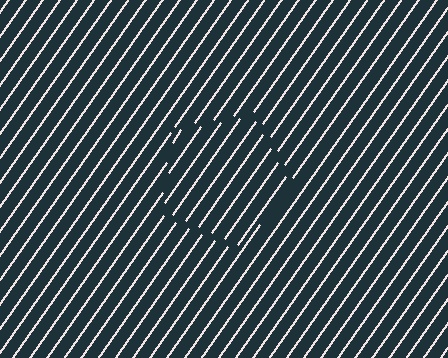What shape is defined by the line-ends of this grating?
An illusory pentagon. The interior of the shape contains the same grating, shifted by half a period — the contour is defined by the phase discontinuity where line-ends from the inner and outer gratings abut.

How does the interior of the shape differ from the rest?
The interior of the shape contains the same grating, shifted by half a period — the contour is defined by the phase discontinuity where line-ends from the inner and outer gratings abut.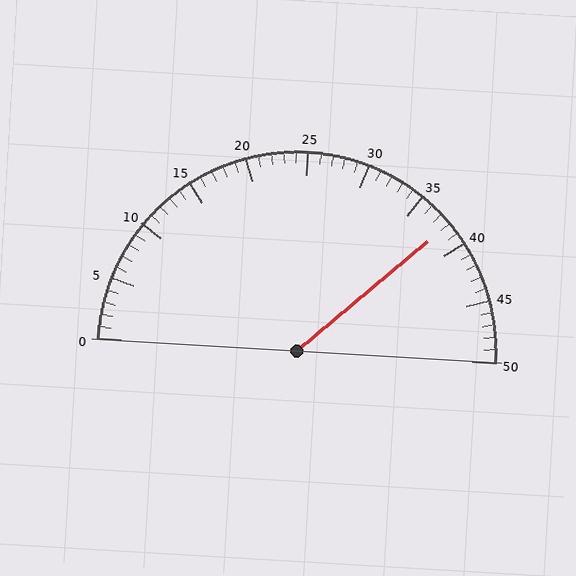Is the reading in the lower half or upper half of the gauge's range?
The reading is in the upper half of the range (0 to 50).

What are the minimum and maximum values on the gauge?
The gauge ranges from 0 to 50.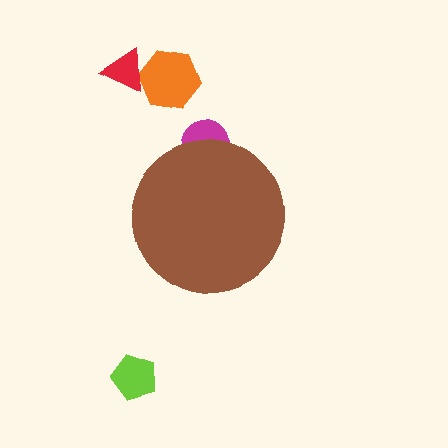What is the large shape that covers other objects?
A brown circle.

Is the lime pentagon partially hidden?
No, the lime pentagon is fully visible.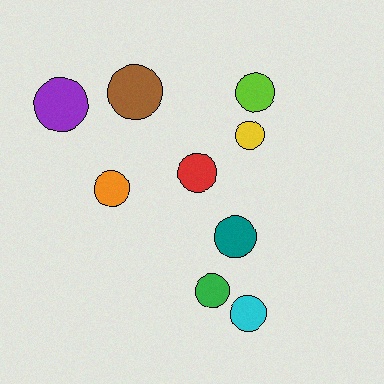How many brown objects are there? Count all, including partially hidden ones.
There is 1 brown object.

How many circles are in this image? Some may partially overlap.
There are 9 circles.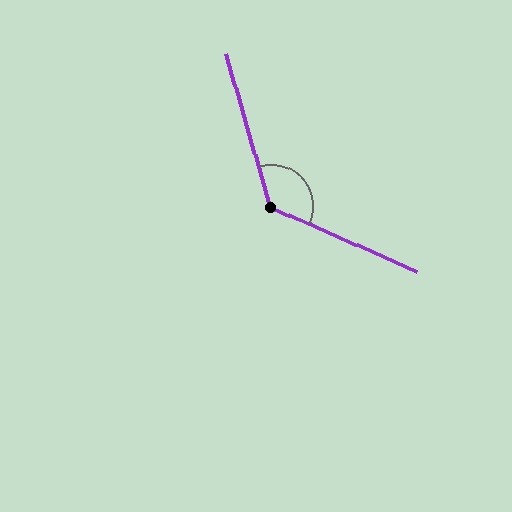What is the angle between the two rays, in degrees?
Approximately 130 degrees.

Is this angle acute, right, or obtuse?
It is obtuse.